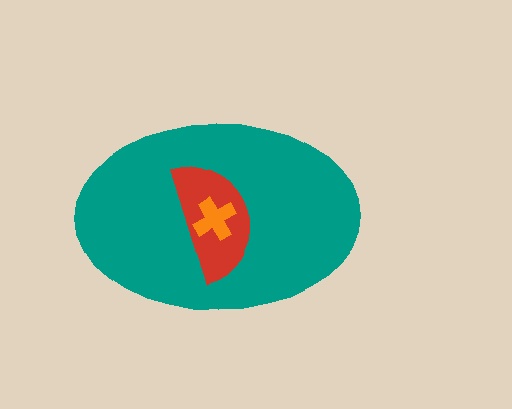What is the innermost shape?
The orange cross.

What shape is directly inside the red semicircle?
The orange cross.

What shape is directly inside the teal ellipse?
The red semicircle.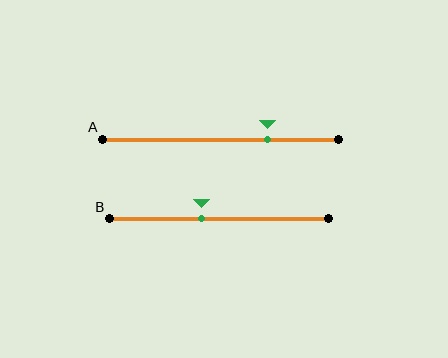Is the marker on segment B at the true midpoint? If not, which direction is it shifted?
No, the marker on segment B is shifted to the left by about 8% of the segment length.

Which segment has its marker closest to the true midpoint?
Segment B has its marker closest to the true midpoint.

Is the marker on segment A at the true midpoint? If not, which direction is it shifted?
No, the marker on segment A is shifted to the right by about 20% of the segment length.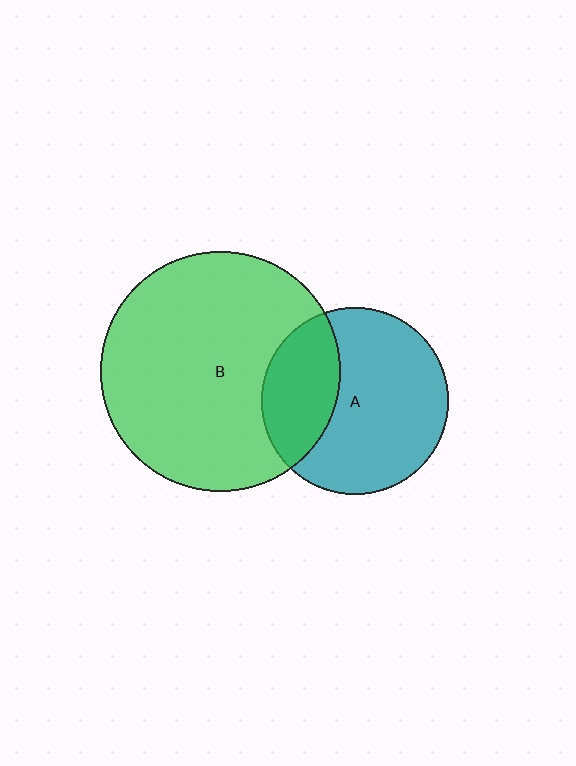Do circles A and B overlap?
Yes.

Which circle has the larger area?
Circle B (green).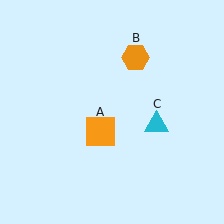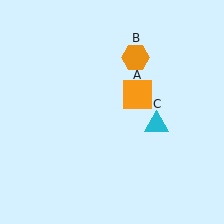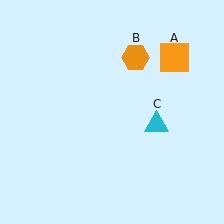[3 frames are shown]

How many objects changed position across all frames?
1 object changed position: orange square (object A).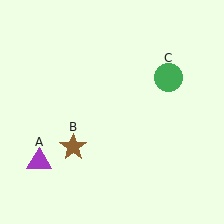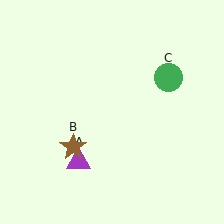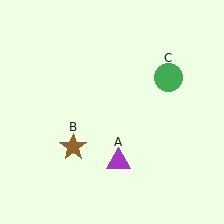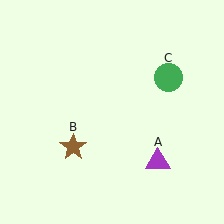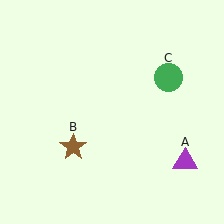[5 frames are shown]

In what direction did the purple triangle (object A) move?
The purple triangle (object A) moved right.